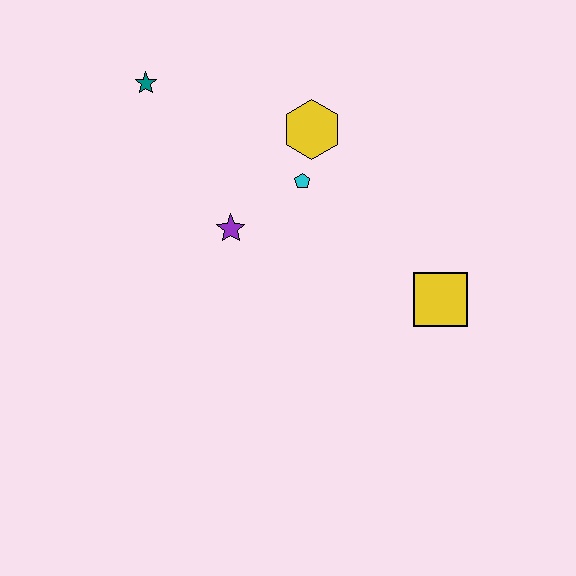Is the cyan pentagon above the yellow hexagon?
No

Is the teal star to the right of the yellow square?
No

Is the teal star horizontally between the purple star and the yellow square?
No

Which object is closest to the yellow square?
The cyan pentagon is closest to the yellow square.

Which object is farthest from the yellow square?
The teal star is farthest from the yellow square.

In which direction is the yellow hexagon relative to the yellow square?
The yellow hexagon is above the yellow square.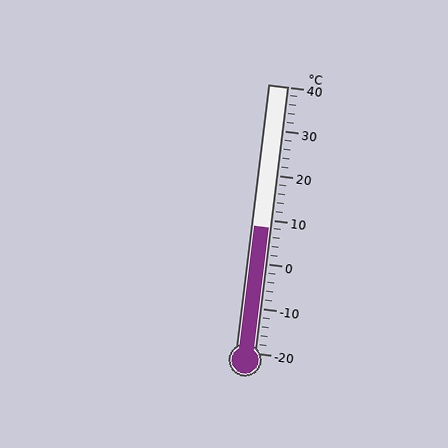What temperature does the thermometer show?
The thermometer shows approximately 8°C.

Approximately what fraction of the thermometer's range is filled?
The thermometer is filled to approximately 45% of its range.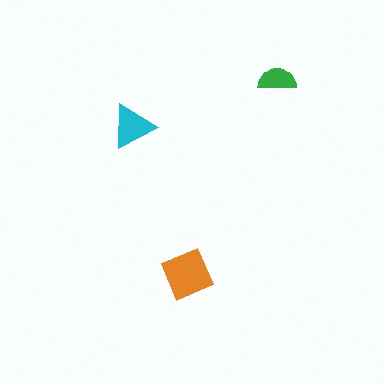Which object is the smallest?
The green semicircle.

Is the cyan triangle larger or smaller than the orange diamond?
Smaller.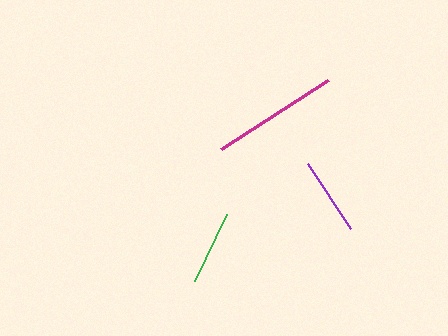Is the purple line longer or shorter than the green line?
The purple line is longer than the green line.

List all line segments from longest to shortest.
From longest to shortest: magenta, purple, green.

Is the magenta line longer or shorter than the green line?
The magenta line is longer than the green line.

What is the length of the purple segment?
The purple segment is approximately 79 pixels long.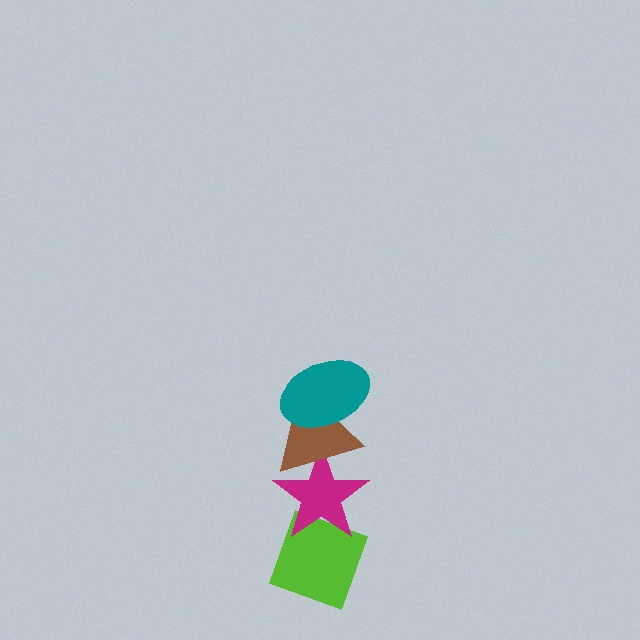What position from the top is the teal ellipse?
The teal ellipse is 1st from the top.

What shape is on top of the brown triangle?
The teal ellipse is on top of the brown triangle.